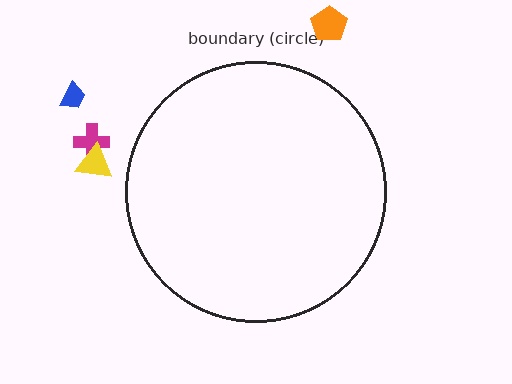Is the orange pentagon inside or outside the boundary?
Outside.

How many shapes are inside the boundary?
0 inside, 4 outside.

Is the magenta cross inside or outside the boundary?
Outside.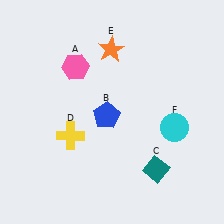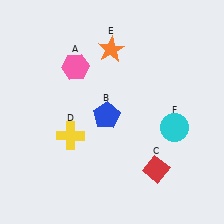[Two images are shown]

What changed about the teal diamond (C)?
In Image 1, C is teal. In Image 2, it changed to red.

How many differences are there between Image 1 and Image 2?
There is 1 difference between the two images.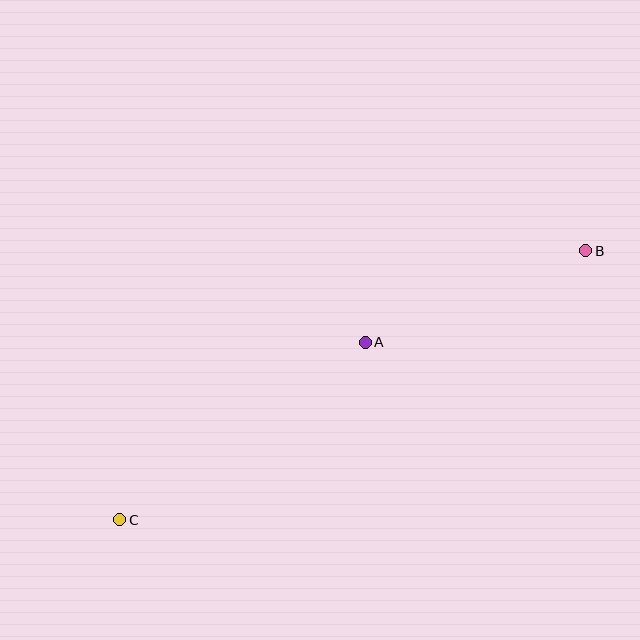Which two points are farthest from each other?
Points B and C are farthest from each other.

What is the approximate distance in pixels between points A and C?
The distance between A and C is approximately 303 pixels.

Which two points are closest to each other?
Points A and B are closest to each other.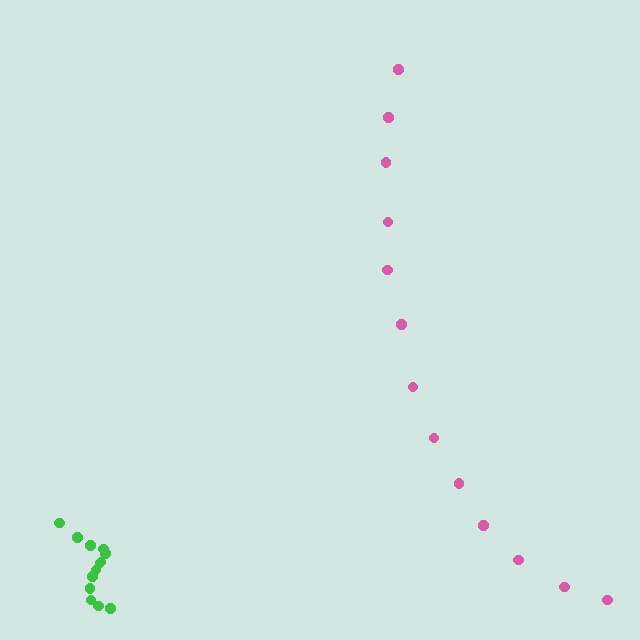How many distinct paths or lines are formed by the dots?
There are 2 distinct paths.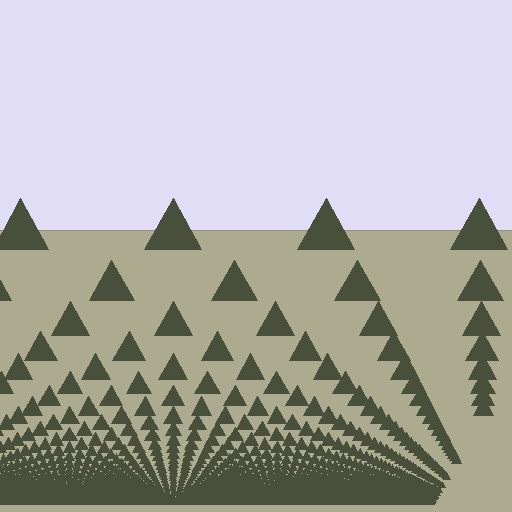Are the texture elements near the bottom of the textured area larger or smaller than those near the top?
Smaller. The gradient is inverted — elements near the bottom are smaller and denser.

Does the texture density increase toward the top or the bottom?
Density increases toward the bottom.